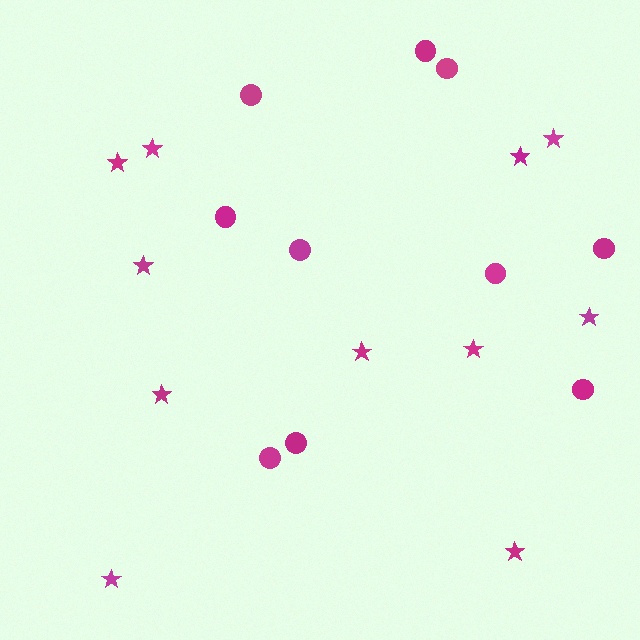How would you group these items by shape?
There are 2 groups: one group of stars (11) and one group of circles (10).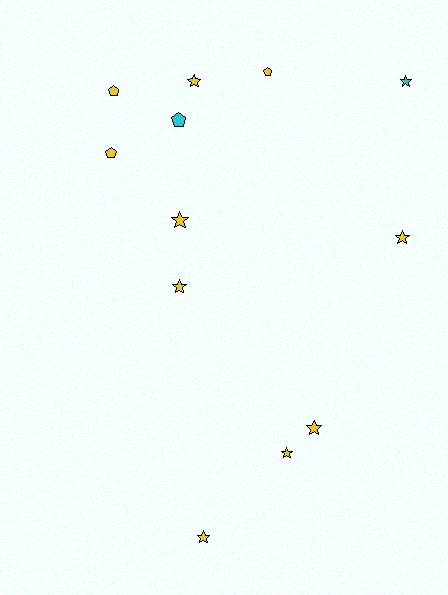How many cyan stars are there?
There is 1 cyan star.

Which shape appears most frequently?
Star, with 8 objects.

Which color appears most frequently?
Yellow, with 10 objects.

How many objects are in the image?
There are 12 objects.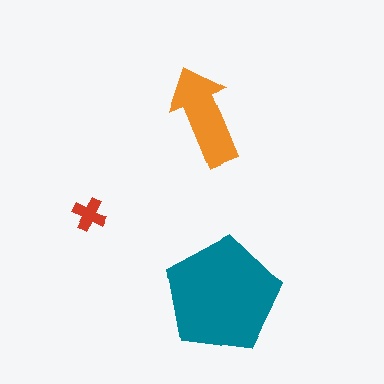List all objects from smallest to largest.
The red cross, the orange arrow, the teal pentagon.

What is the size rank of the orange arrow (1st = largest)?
2nd.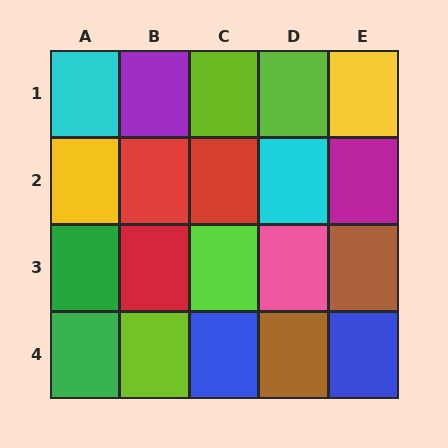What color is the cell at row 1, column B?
Purple.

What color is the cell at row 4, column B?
Lime.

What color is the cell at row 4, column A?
Green.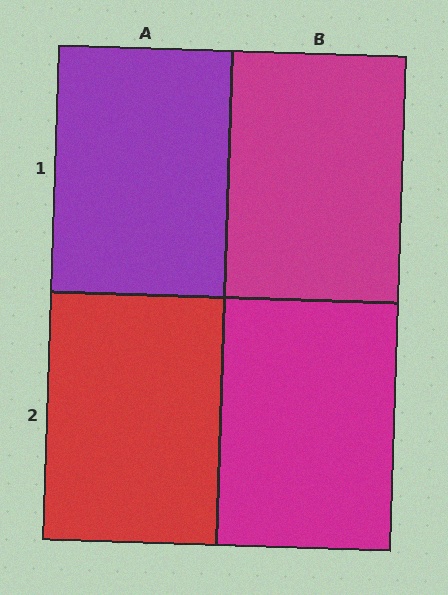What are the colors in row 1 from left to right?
Purple, magenta.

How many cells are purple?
1 cell is purple.